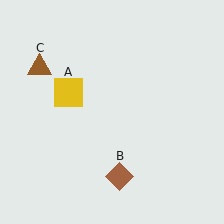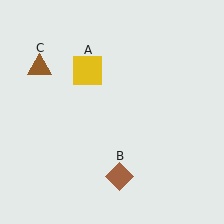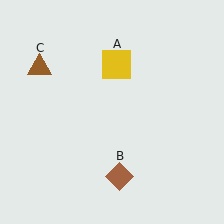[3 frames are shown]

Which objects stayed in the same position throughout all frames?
Brown diamond (object B) and brown triangle (object C) remained stationary.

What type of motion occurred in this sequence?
The yellow square (object A) rotated clockwise around the center of the scene.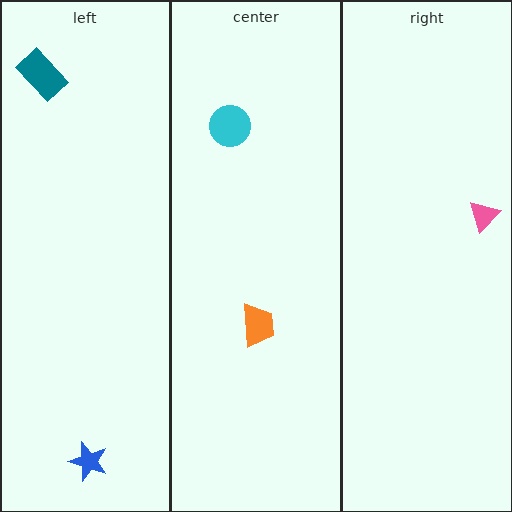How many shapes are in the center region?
2.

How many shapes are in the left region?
2.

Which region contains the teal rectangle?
The left region.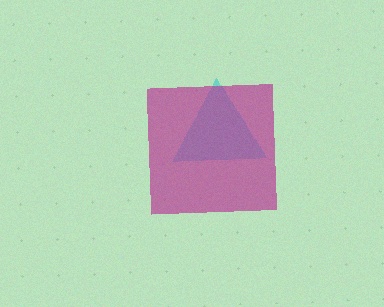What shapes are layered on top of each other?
The layered shapes are: a cyan triangle, a magenta square.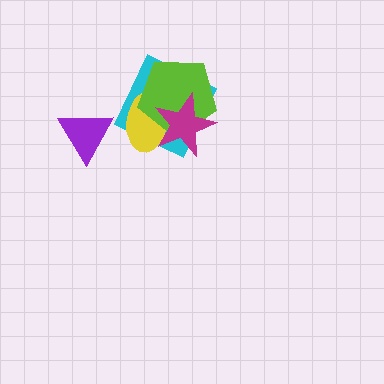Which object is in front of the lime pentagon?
The magenta star is in front of the lime pentagon.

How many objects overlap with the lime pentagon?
3 objects overlap with the lime pentagon.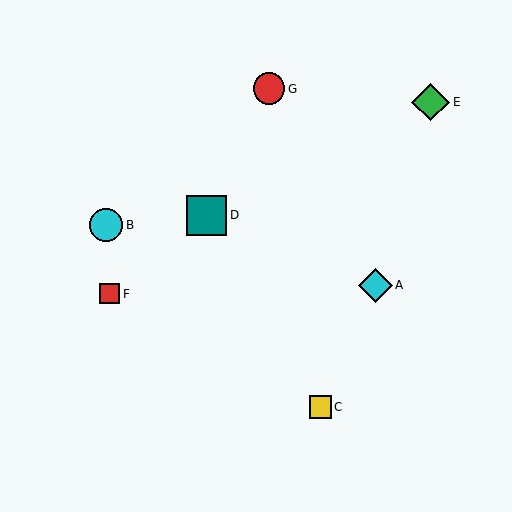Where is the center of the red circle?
The center of the red circle is at (269, 89).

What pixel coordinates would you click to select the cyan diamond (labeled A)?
Click at (375, 285) to select the cyan diamond A.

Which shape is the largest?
The teal square (labeled D) is the largest.